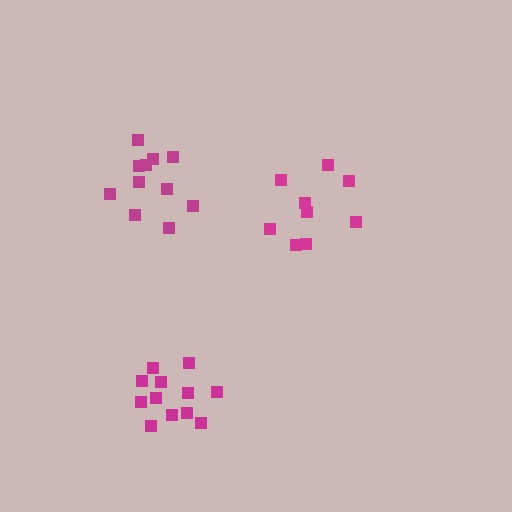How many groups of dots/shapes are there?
There are 3 groups.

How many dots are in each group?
Group 1: 9 dots, Group 2: 12 dots, Group 3: 11 dots (32 total).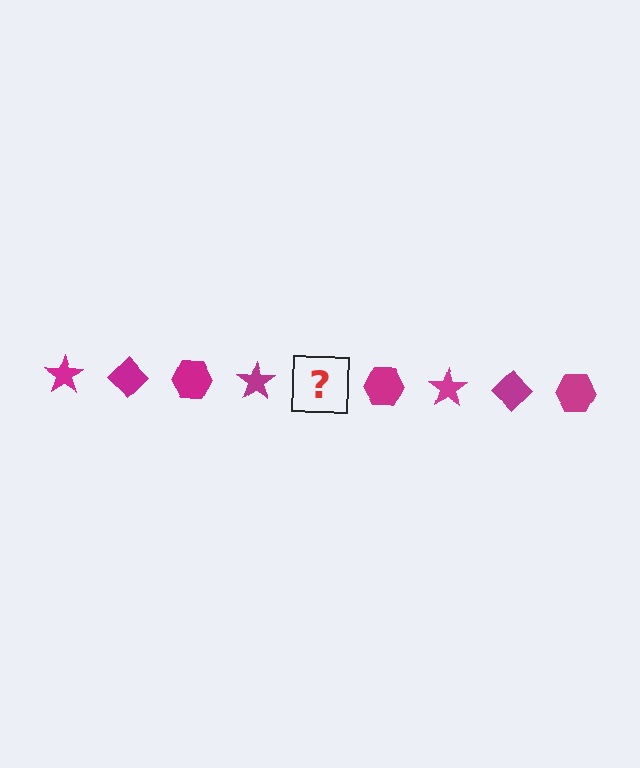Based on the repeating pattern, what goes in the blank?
The blank should be a magenta diamond.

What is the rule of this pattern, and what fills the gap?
The rule is that the pattern cycles through star, diamond, hexagon shapes in magenta. The gap should be filled with a magenta diamond.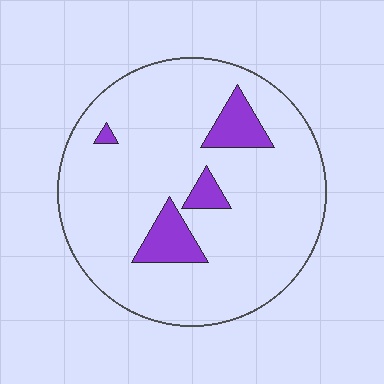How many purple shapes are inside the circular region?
4.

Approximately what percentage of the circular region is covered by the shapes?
Approximately 10%.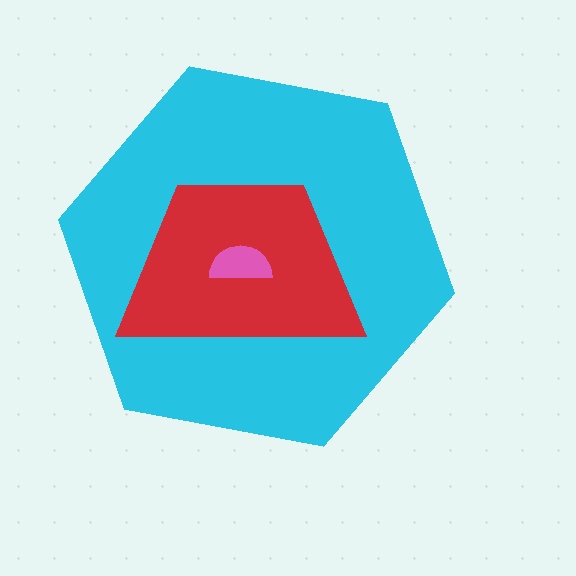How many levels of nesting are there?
3.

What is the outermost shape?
The cyan hexagon.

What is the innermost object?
The pink semicircle.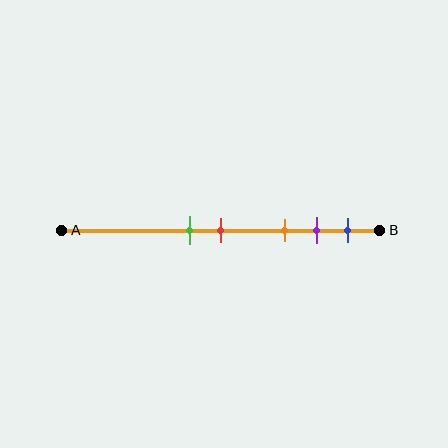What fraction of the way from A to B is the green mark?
The green mark is approximately 40% (0.4) of the way from A to B.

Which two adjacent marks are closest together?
The green and red marks are the closest adjacent pair.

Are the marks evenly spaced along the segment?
No, the marks are not evenly spaced.